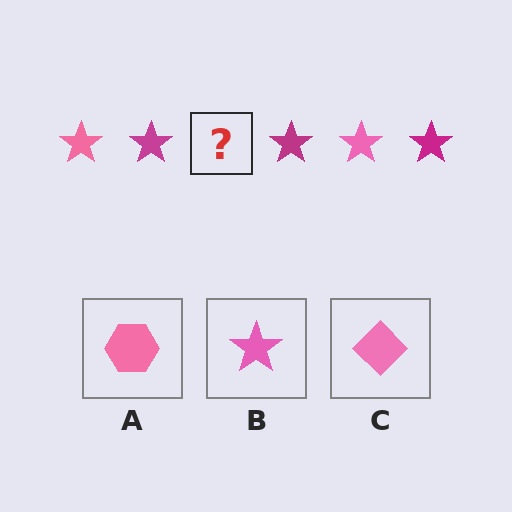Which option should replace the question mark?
Option B.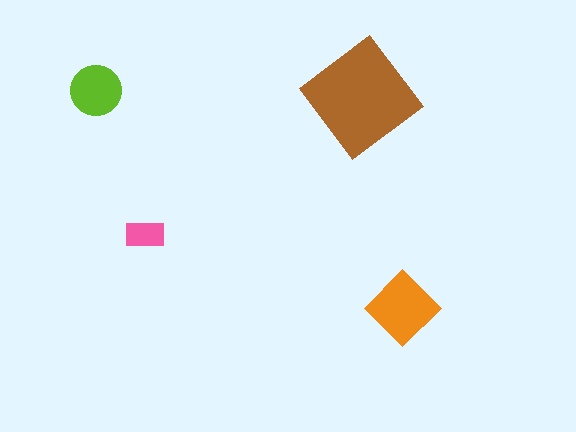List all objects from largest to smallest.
The brown diamond, the orange diamond, the lime circle, the pink rectangle.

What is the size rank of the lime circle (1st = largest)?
3rd.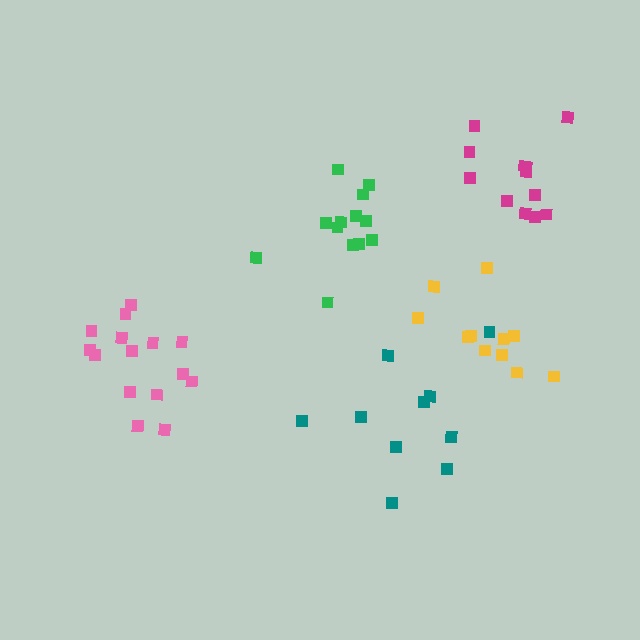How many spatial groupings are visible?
There are 5 spatial groupings.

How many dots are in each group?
Group 1: 15 dots, Group 2: 11 dots, Group 3: 13 dots, Group 4: 12 dots, Group 5: 10 dots (61 total).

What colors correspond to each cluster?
The clusters are colored: pink, yellow, green, magenta, teal.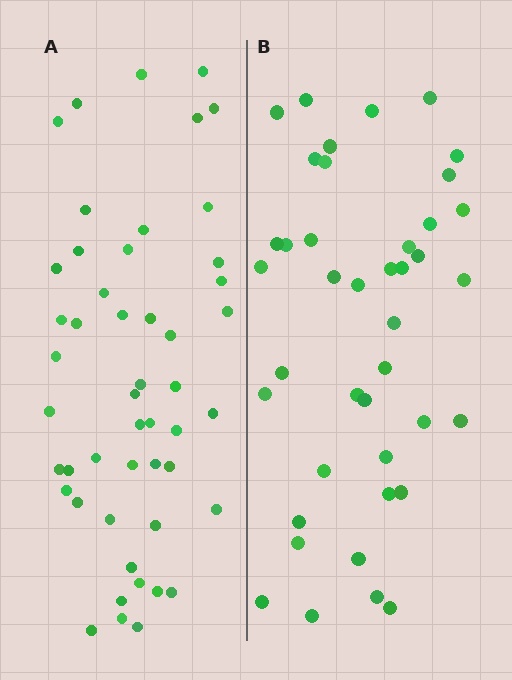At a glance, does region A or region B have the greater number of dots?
Region A (the left region) has more dots.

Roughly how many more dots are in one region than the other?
Region A has roughly 8 or so more dots than region B.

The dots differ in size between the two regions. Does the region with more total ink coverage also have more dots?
No. Region B has more total ink coverage because its dots are larger, but region A actually contains more individual dots. Total area can be misleading — the number of items is what matters here.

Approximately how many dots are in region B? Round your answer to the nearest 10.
About 40 dots. (The exact count is 41, which rounds to 40.)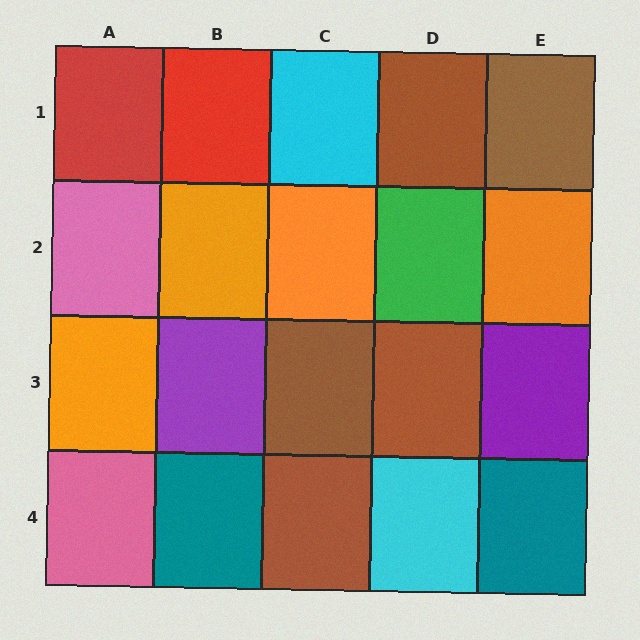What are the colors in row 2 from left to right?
Pink, orange, orange, green, orange.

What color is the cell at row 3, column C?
Brown.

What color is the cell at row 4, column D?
Cyan.